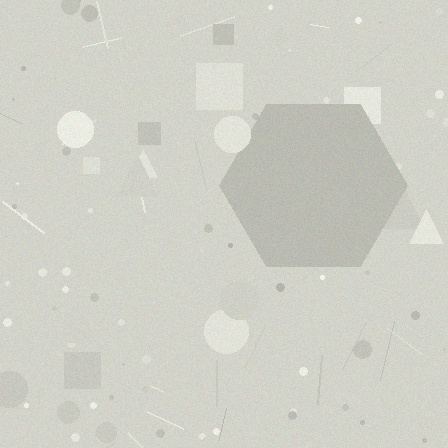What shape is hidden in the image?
A hexagon is hidden in the image.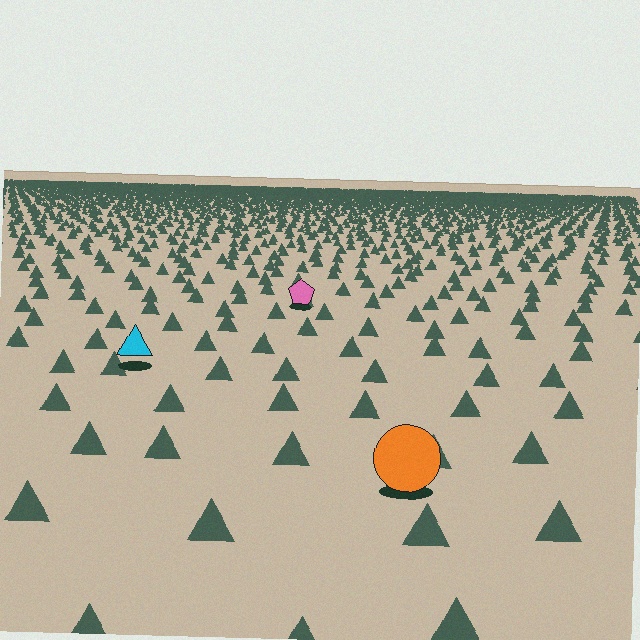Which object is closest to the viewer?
The orange circle is closest. The texture marks near it are larger and more spread out.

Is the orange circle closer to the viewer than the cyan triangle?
Yes. The orange circle is closer — you can tell from the texture gradient: the ground texture is coarser near it.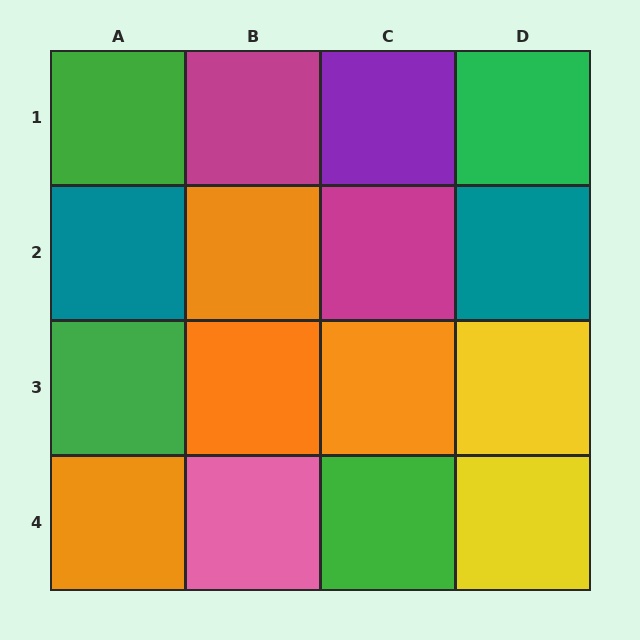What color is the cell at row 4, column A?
Orange.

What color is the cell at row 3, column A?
Green.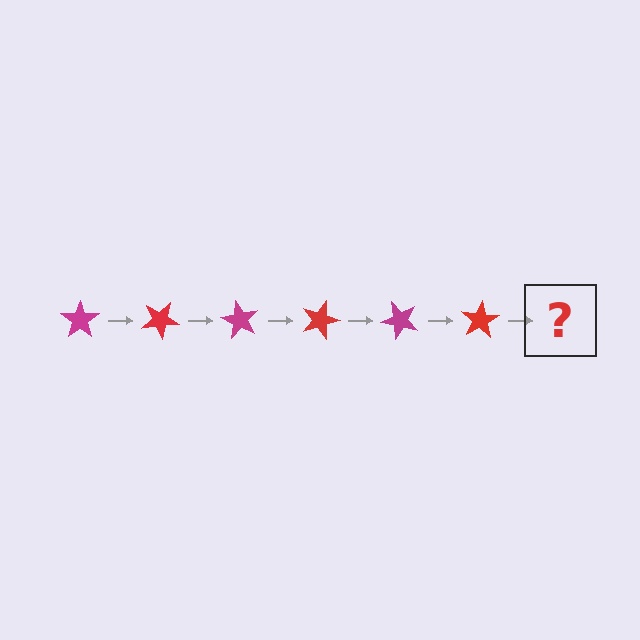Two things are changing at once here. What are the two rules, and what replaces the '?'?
The two rules are that it rotates 30 degrees each step and the color cycles through magenta and red. The '?' should be a magenta star, rotated 180 degrees from the start.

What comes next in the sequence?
The next element should be a magenta star, rotated 180 degrees from the start.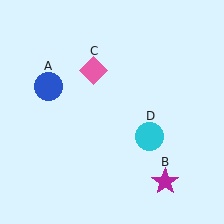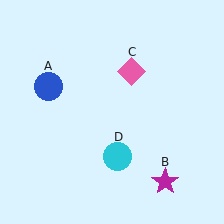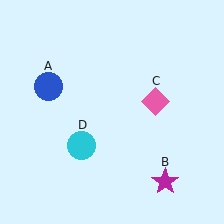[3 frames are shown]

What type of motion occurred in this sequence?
The pink diamond (object C), cyan circle (object D) rotated clockwise around the center of the scene.